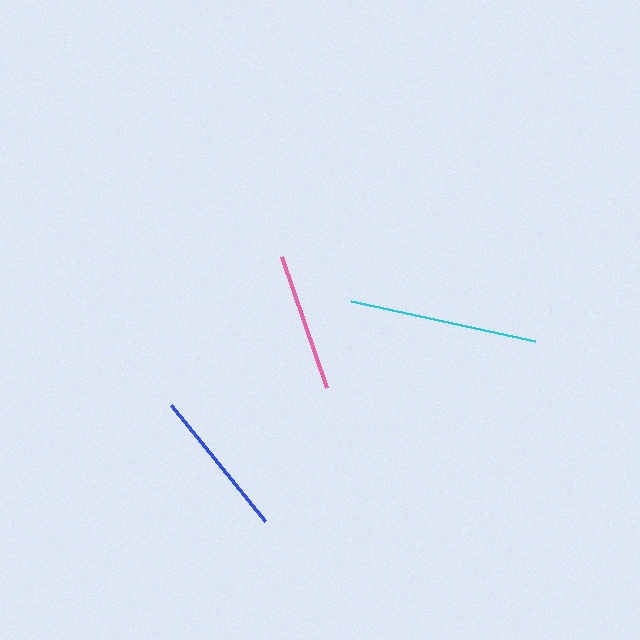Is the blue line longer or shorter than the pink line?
The blue line is longer than the pink line.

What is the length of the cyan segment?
The cyan segment is approximately 187 pixels long.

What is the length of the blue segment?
The blue segment is approximately 150 pixels long.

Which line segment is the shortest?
The pink line is the shortest at approximately 138 pixels.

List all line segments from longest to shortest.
From longest to shortest: cyan, blue, pink.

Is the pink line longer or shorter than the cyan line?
The cyan line is longer than the pink line.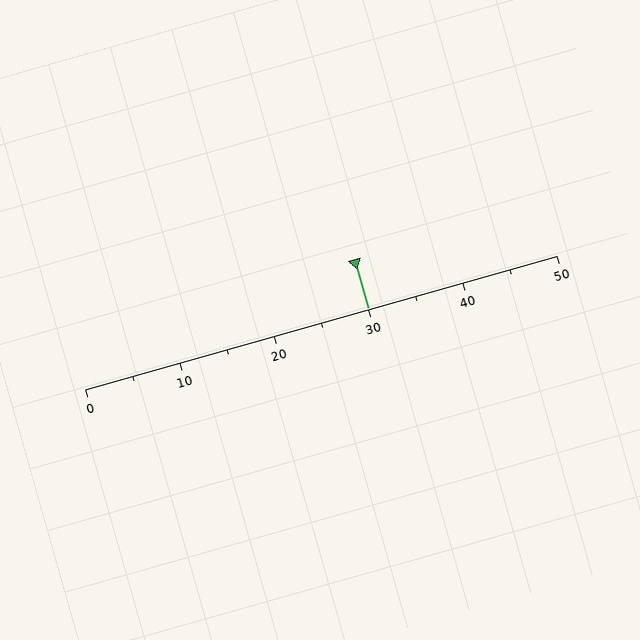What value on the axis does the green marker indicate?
The marker indicates approximately 30.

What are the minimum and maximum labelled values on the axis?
The axis runs from 0 to 50.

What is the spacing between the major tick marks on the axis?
The major ticks are spaced 10 apart.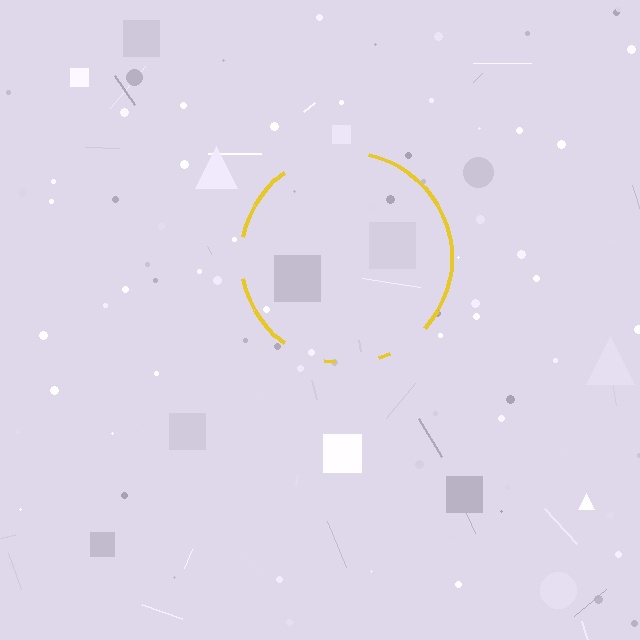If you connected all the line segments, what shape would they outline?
They would outline a circle.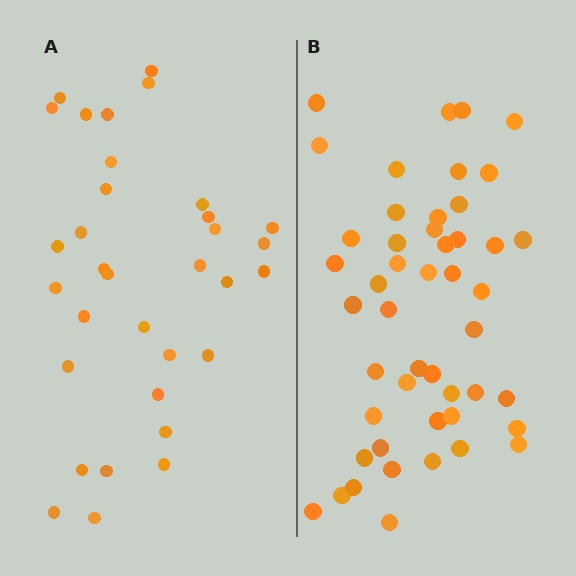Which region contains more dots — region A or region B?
Region B (the right region) has more dots.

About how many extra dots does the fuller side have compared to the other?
Region B has approximately 15 more dots than region A.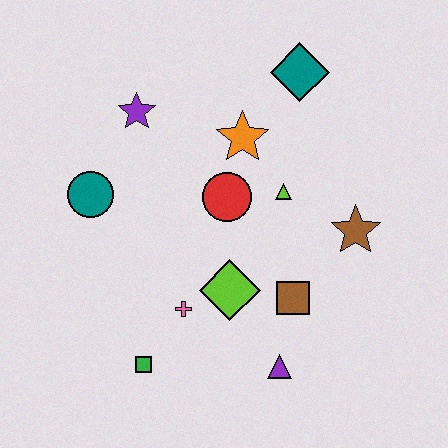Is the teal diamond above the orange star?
Yes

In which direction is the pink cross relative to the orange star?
The pink cross is below the orange star.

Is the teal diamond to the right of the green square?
Yes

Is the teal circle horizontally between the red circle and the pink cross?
No